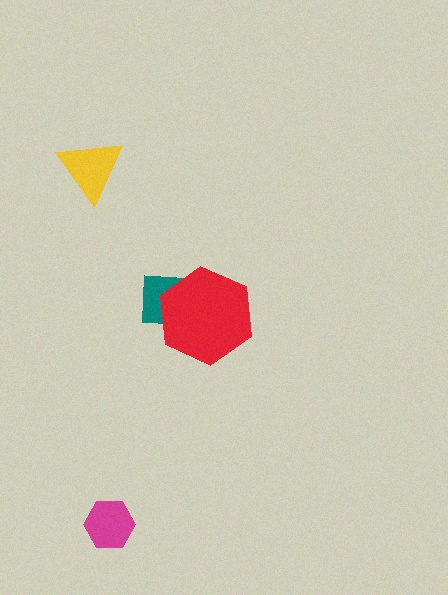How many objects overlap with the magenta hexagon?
0 objects overlap with the magenta hexagon.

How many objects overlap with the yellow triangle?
0 objects overlap with the yellow triangle.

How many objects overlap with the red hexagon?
1 object overlaps with the red hexagon.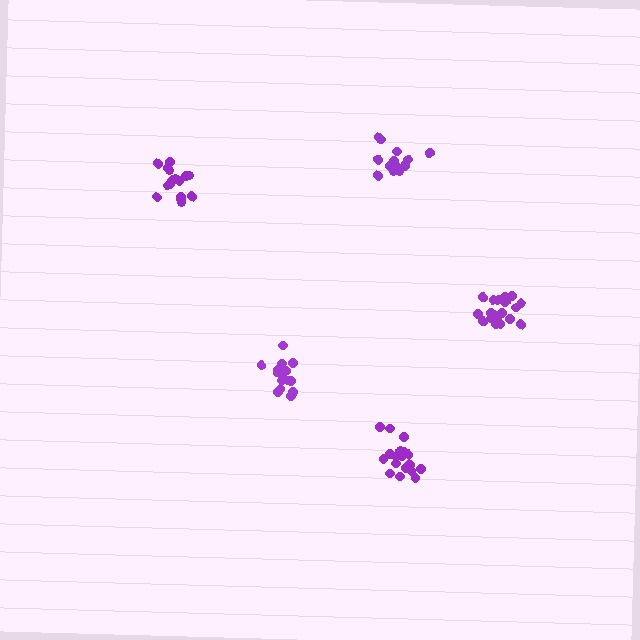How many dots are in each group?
Group 1: 17 dots, Group 2: 18 dots, Group 3: 19 dots, Group 4: 16 dots, Group 5: 16 dots (86 total).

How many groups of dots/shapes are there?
There are 5 groups.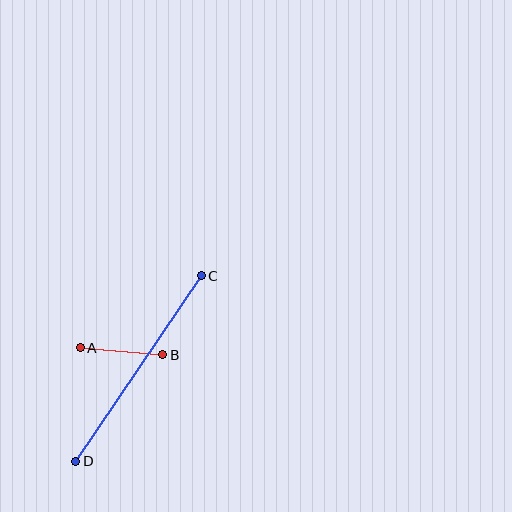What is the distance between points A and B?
The distance is approximately 83 pixels.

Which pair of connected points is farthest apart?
Points C and D are farthest apart.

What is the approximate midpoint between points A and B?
The midpoint is at approximately (121, 351) pixels.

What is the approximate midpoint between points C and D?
The midpoint is at approximately (139, 368) pixels.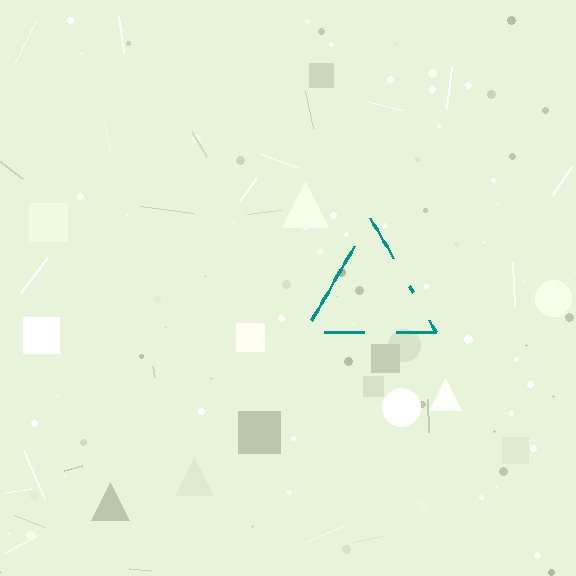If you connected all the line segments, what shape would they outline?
They would outline a triangle.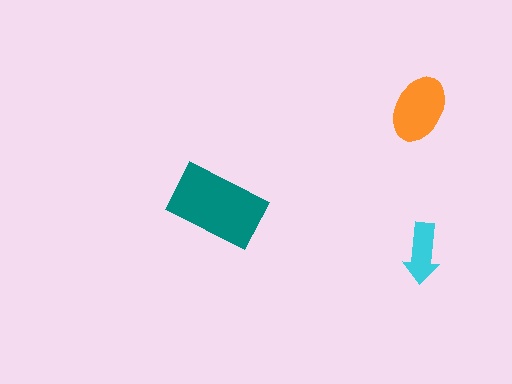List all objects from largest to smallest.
The teal rectangle, the orange ellipse, the cyan arrow.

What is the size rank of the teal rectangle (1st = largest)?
1st.